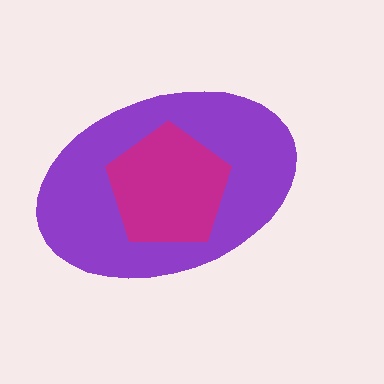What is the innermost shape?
The magenta pentagon.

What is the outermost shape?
The purple ellipse.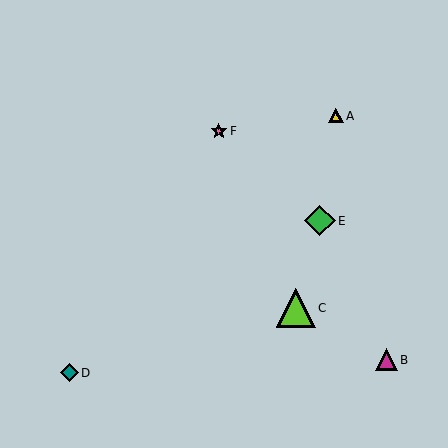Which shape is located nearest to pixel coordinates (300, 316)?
The lime triangle (labeled C) at (296, 308) is nearest to that location.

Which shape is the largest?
The lime triangle (labeled C) is the largest.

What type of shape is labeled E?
Shape E is a green diamond.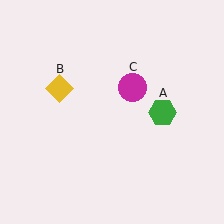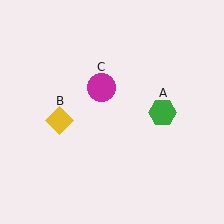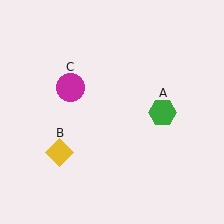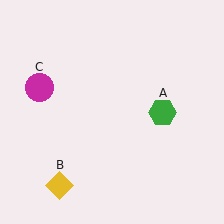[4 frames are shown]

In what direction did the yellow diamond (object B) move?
The yellow diamond (object B) moved down.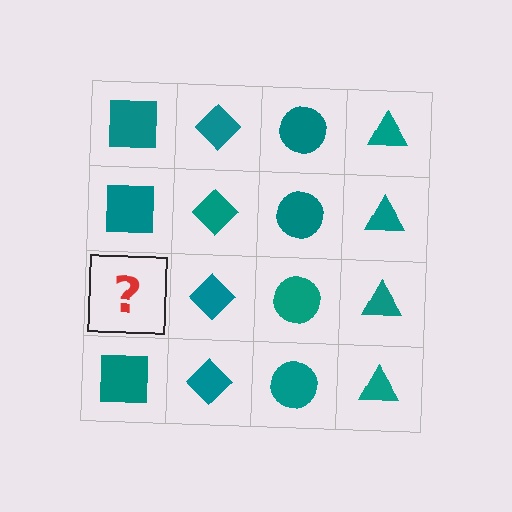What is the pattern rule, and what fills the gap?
The rule is that each column has a consistent shape. The gap should be filled with a teal square.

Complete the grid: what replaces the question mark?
The question mark should be replaced with a teal square.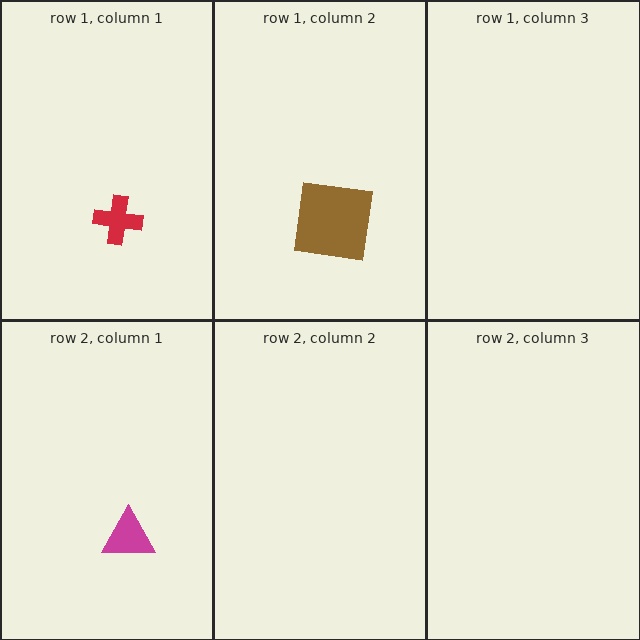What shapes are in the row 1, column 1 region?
The red cross.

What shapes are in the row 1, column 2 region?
The brown square.